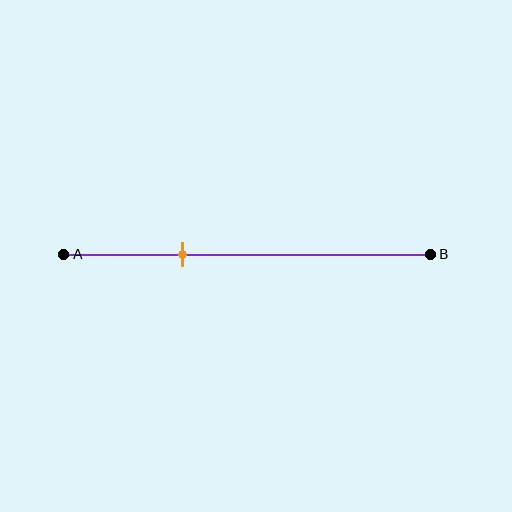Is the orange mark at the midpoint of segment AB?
No, the mark is at about 35% from A, not at the 50% midpoint.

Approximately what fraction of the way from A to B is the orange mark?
The orange mark is approximately 35% of the way from A to B.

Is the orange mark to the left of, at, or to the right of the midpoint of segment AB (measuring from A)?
The orange mark is to the left of the midpoint of segment AB.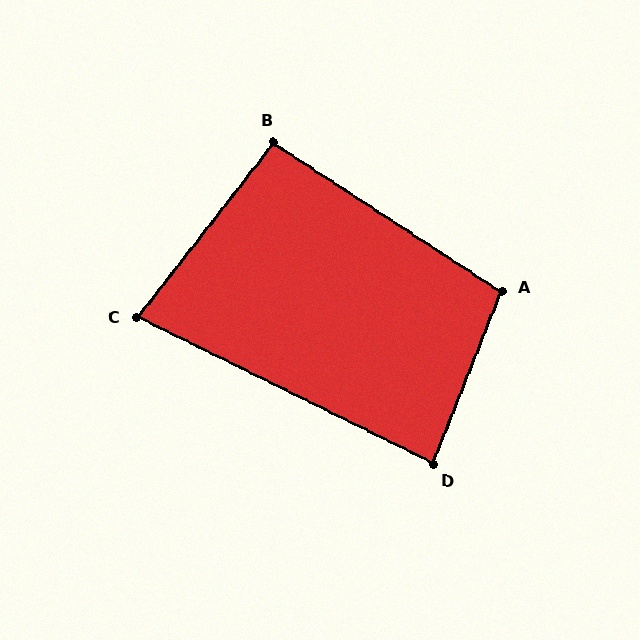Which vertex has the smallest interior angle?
C, at approximately 78 degrees.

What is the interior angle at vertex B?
Approximately 95 degrees (approximately right).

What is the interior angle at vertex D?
Approximately 85 degrees (approximately right).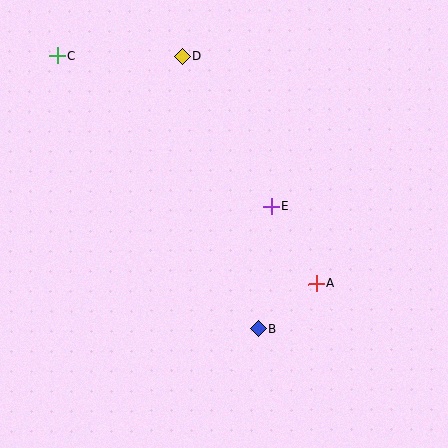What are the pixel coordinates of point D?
Point D is at (182, 57).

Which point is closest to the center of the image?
Point E at (271, 206) is closest to the center.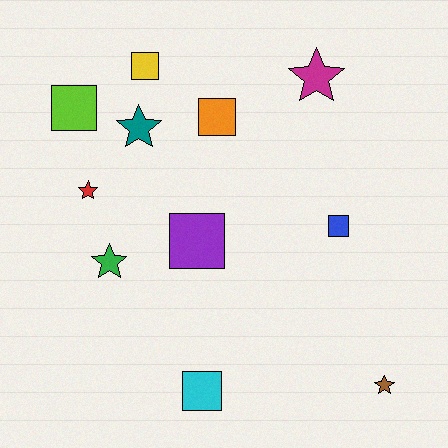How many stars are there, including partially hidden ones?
There are 5 stars.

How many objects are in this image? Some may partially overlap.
There are 11 objects.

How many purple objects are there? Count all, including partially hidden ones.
There is 1 purple object.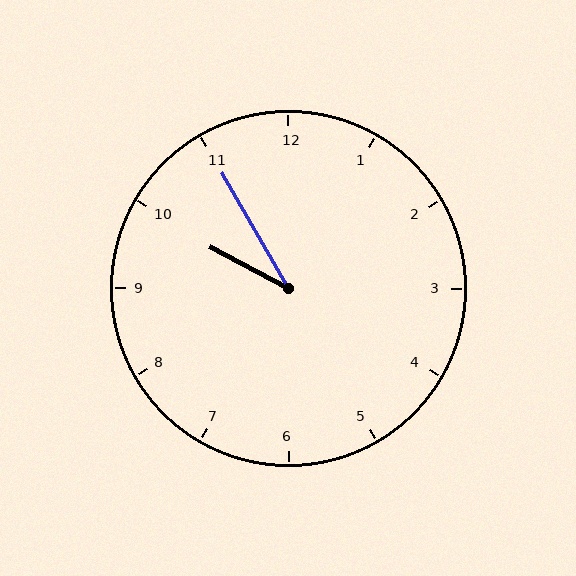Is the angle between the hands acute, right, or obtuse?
It is acute.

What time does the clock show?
9:55.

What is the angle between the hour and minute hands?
Approximately 32 degrees.